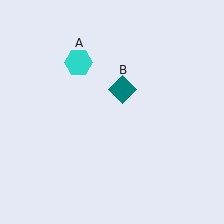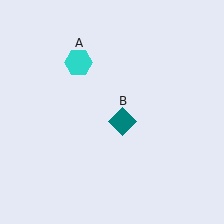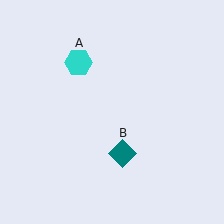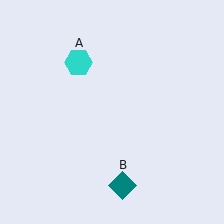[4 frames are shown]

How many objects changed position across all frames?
1 object changed position: teal diamond (object B).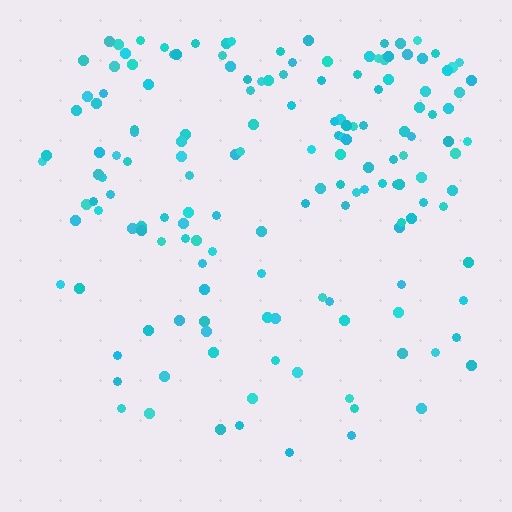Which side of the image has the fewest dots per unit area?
The bottom.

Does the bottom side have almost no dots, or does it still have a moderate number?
Still a moderate number, just noticeably fewer than the top.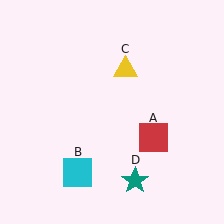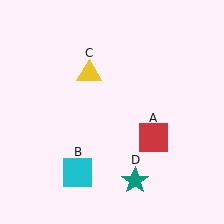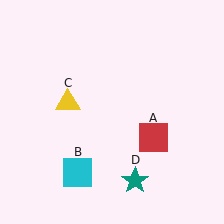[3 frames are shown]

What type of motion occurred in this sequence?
The yellow triangle (object C) rotated counterclockwise around the center of the scene.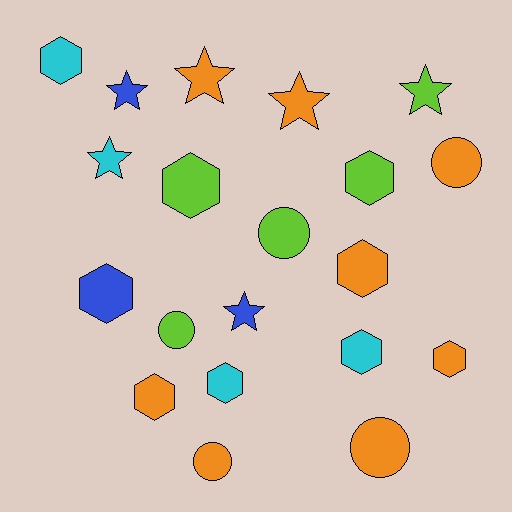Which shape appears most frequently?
Hexagon, with 9 objects.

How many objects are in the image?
There are 20 objects.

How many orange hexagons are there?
There are 3 orange hexagons.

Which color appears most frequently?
Orange, with 8 objects.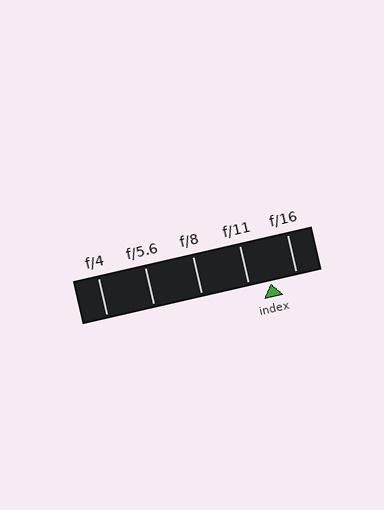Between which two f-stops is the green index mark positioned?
The index mark is between f/11 and f/16.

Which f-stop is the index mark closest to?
The index mark is closest to f/11.